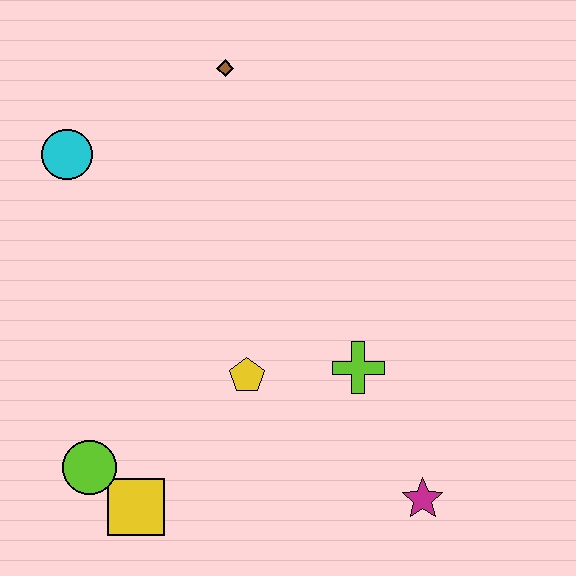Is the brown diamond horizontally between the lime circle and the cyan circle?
No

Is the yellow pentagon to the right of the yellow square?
Yes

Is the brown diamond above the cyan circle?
Yes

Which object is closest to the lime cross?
The yellow pentagon is closest to the lime cross.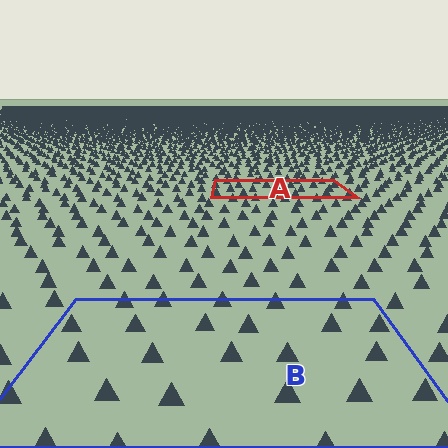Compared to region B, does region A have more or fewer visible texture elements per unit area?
Region A has more texture elements per unit area — they are packed more densely because it is farther away.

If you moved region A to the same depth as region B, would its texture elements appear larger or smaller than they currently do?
They would appear larger. At a closer depth, the same texture elements are projected at a bigger on-screen size.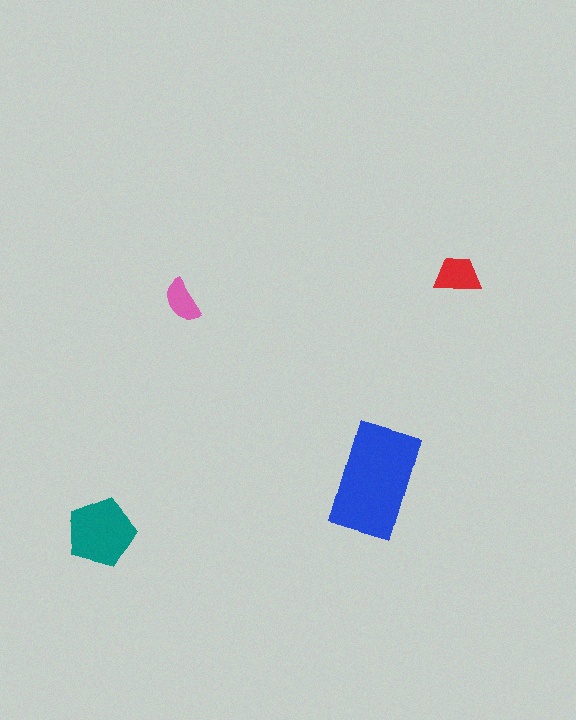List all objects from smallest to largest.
The pink semicircle, the red trapezoid, the teal pentagon, the blue rectangle.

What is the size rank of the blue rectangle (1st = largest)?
1st.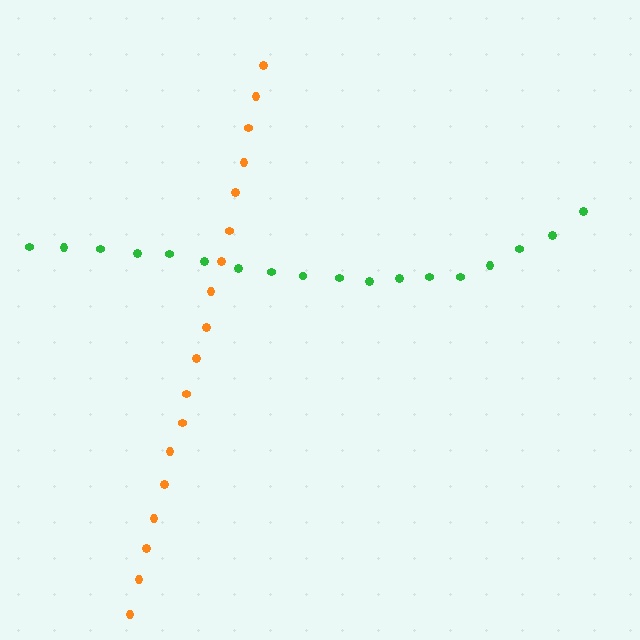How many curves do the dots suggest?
There are 2 distinct paths.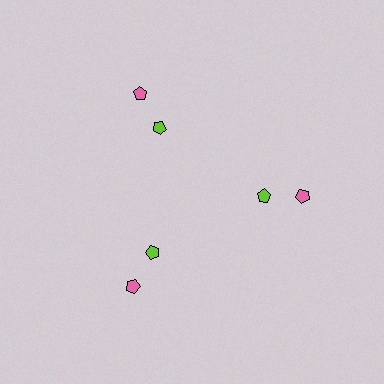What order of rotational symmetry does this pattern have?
This pattern has 3-fold rotational symmetry.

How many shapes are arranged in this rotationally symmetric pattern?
There are 6 shapes, arranged in 3 groups of 2.